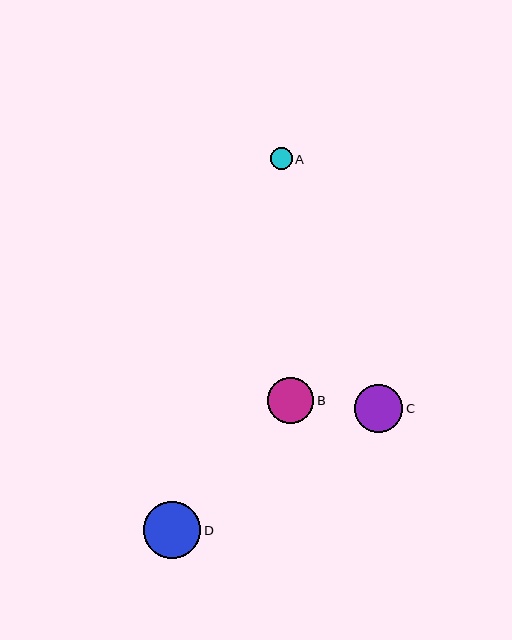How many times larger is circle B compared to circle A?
Circle B is approximately 2.1 times the size of circle A.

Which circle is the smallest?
Circle A is the smallest with a size of approximately 22 pixels.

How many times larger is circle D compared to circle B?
Circle D is approximately 1.2 times the size of circle B.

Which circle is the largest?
Circle D is the largest with a size of approximately 57 pixels.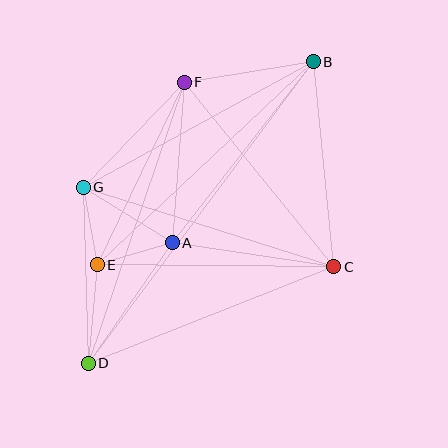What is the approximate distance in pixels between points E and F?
The distance between E and F is approximately 202 pixels.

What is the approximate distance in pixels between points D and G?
The distance between D and G is approximately 176 pixels.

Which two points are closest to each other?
Points A and E are closest to each other.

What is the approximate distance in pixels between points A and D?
The distance between A and D is approximately 147 pixels.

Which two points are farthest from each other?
Points B and D are farthest from each other.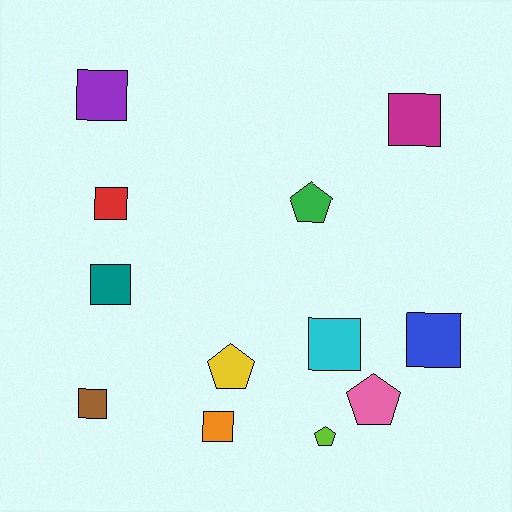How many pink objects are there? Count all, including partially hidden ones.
There is 1 pink object.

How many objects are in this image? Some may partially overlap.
There are 12 objects.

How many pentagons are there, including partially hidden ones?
There are 4 pentagons.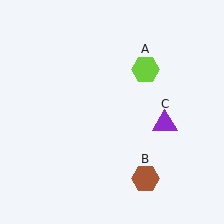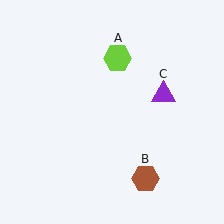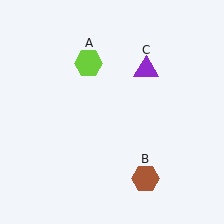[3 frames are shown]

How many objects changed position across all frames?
2 objects changed position: lime hexagon (object A), purple triangle (object C).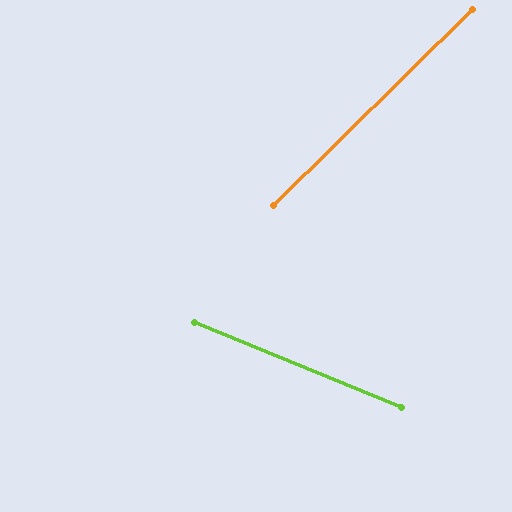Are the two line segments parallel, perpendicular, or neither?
Neither parallel nor perpendicular — they differ by about 67°.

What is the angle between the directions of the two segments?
Approximately 67 degrees.